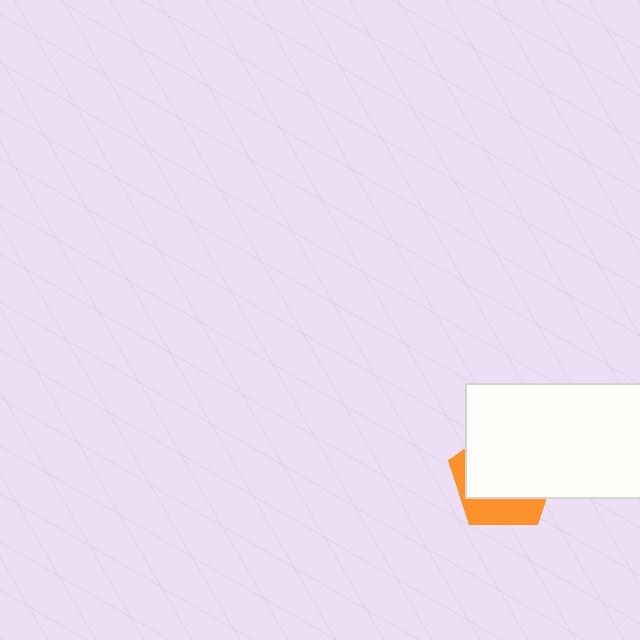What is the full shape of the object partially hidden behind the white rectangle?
The partially hidden object is an orange pentagon.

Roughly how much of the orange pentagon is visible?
A small part of it is visible (roughly 32%).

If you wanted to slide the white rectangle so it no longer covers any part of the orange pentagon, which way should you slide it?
Slide it toward the upper-right — that is the most direct way to separate the two shapes.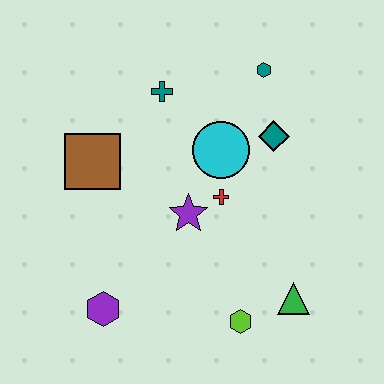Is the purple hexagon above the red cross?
No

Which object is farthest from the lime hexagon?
The teal hexagon is farthest from the lime hexagon.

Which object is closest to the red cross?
The purple star is closest to the red cross.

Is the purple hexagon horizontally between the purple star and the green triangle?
No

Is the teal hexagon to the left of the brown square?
No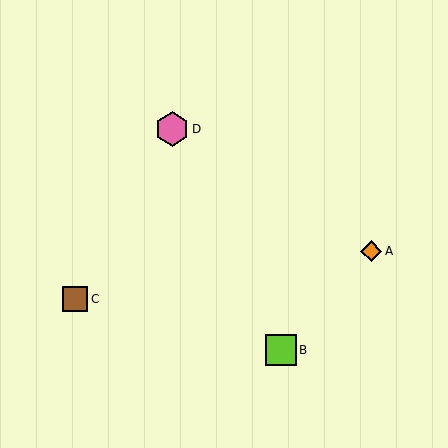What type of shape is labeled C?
Shape C is a brown square.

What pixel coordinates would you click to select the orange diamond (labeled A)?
Click at (371, 251) to select the orange diamond A.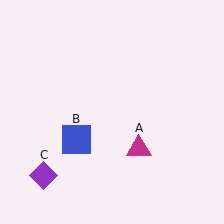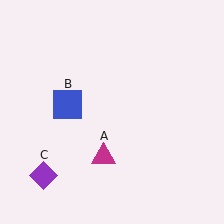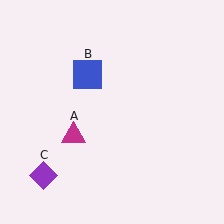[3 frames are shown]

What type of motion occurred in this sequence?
The magenta triangle (object A), blue square (object B) rotated clockwise around the center of the scene.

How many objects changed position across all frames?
2 objects changed position: magenta triangle (object A), blue square (object B).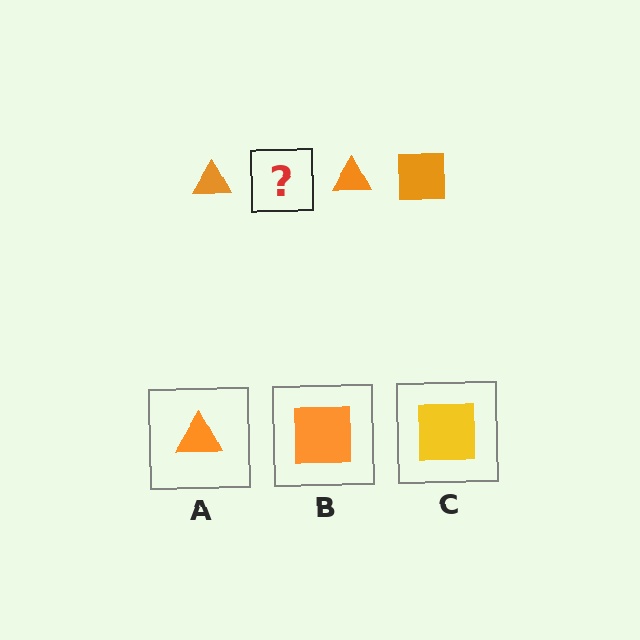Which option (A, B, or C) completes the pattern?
B.